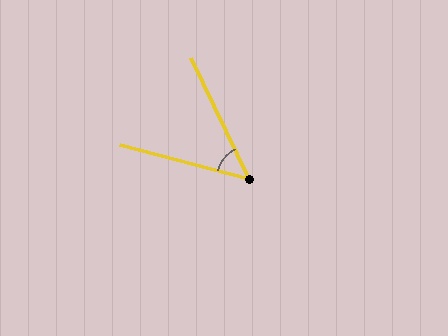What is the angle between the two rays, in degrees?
Approximately 50 degrees.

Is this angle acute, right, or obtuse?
It is acute.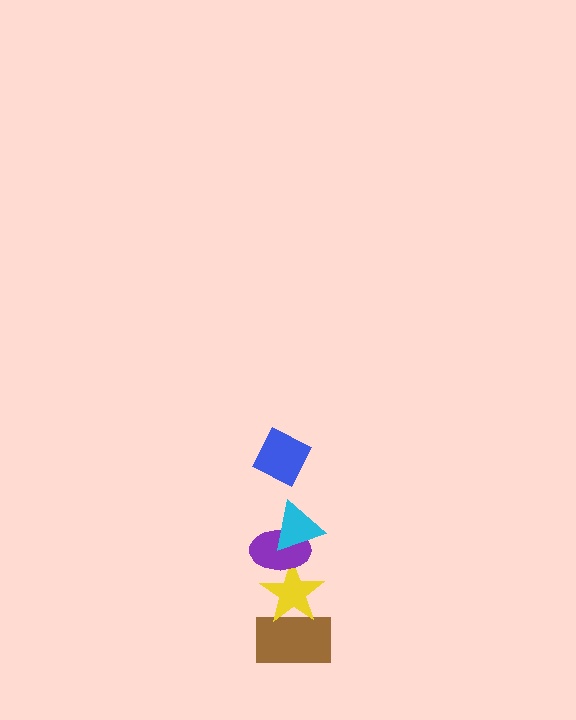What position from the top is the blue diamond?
The blue diamond is 1st from the top.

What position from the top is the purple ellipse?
The purple ellipse is 3rd from the top.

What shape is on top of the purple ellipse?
The cyan triangle is on top of the purple ellipse.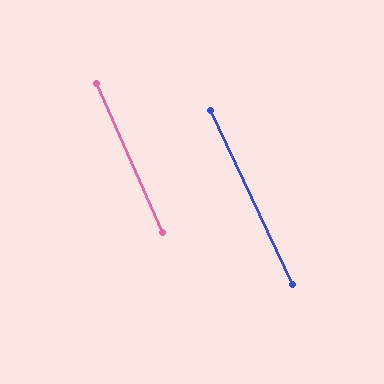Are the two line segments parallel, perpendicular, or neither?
Parallel — their directions differ by only 1.4°.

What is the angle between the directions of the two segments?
Approximately 1 degree.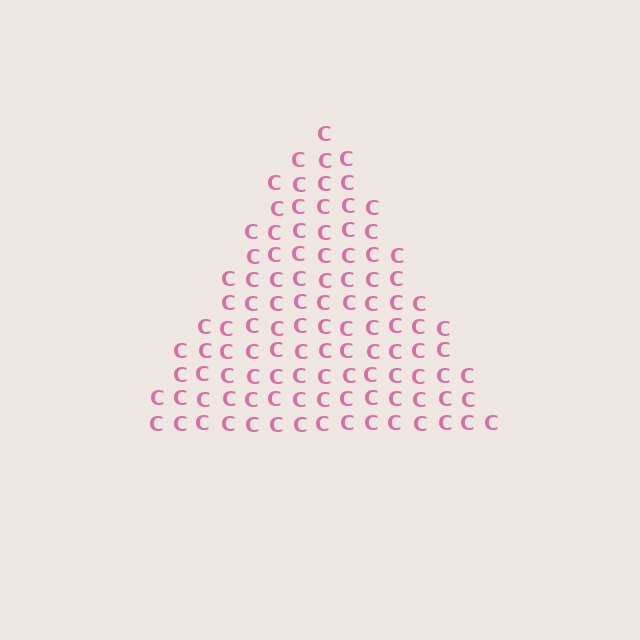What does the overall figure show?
The overall figure shows a triangle.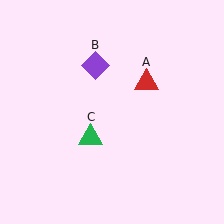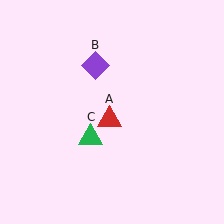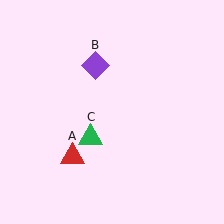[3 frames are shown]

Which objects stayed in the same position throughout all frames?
Purple diamond (object B) and green triangle (object C) remained stationary.